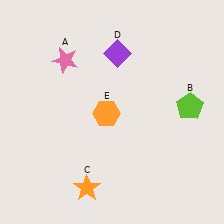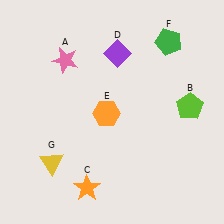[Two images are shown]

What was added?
A green pentagon (F), a yellow triangle (G) were added in Image 2.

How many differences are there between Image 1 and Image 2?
There are 2 differences between the two images.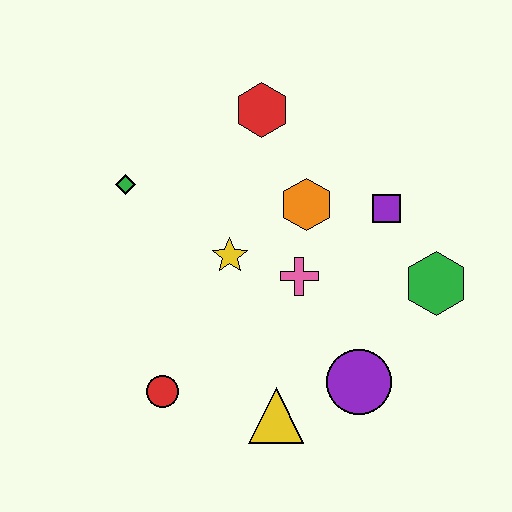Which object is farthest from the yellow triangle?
The red hexagon is farthest from the yellow triangle.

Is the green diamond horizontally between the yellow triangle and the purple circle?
No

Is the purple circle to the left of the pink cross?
No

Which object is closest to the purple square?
The orange hexagon is closest to the purple square.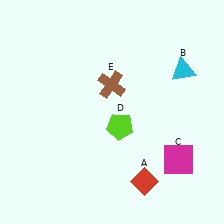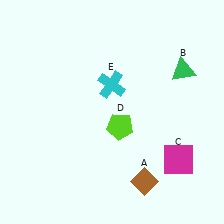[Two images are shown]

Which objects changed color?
A changed from red to brown. B changed from cyan to green. E changed from brown to cyan.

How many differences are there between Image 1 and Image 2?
There are 3 differences between the two images.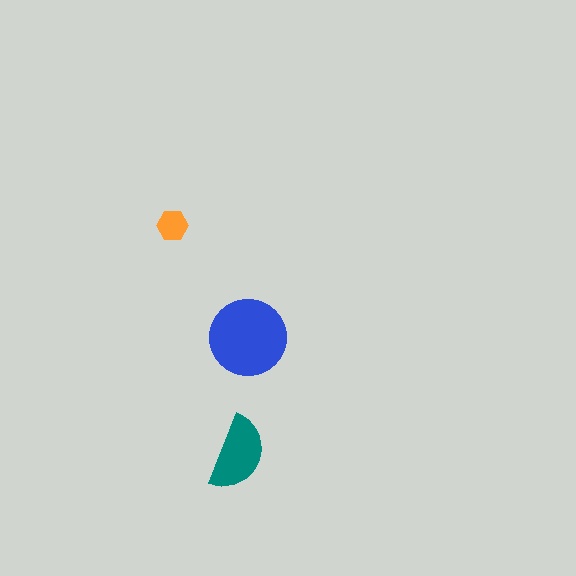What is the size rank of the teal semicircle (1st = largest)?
2nd.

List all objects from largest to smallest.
The blue circle, the teal semicircle, the orange hexagon.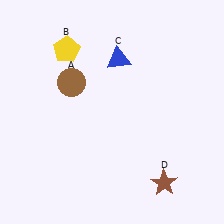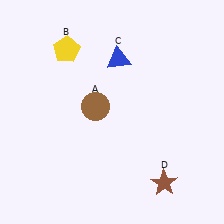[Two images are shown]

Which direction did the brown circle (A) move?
The brown circle (A) moved right.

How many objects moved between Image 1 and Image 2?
1 object moved between the two images.